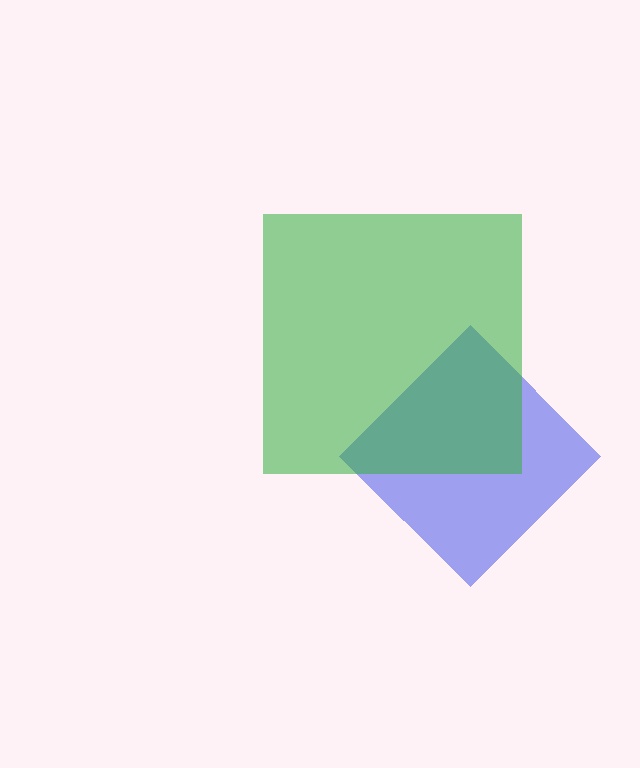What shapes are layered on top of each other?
The layered shapes are: a blue diamond, a green square.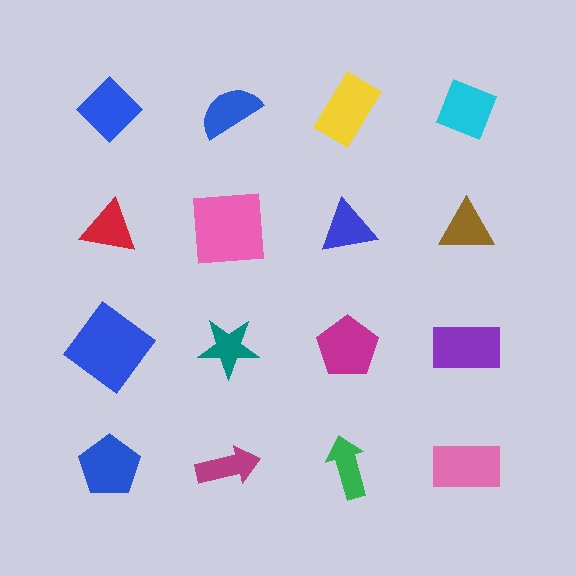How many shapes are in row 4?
4 shapes.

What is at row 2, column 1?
A red triangle.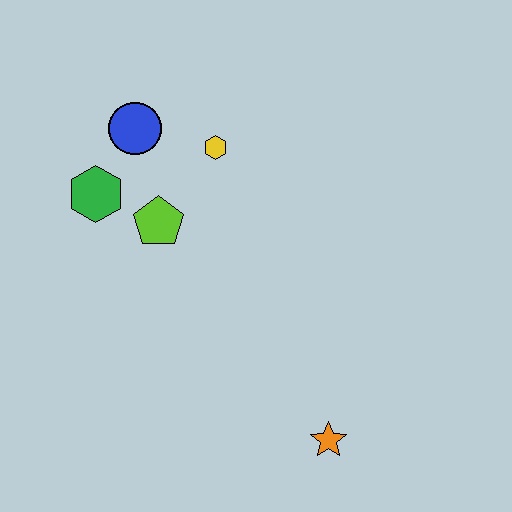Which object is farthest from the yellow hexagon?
The orange star is farthest from the yellow hexagon.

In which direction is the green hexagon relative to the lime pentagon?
The green hexagon is to the left of the lime pentagon.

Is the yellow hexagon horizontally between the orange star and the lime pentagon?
Yes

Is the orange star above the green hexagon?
No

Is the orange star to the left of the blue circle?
No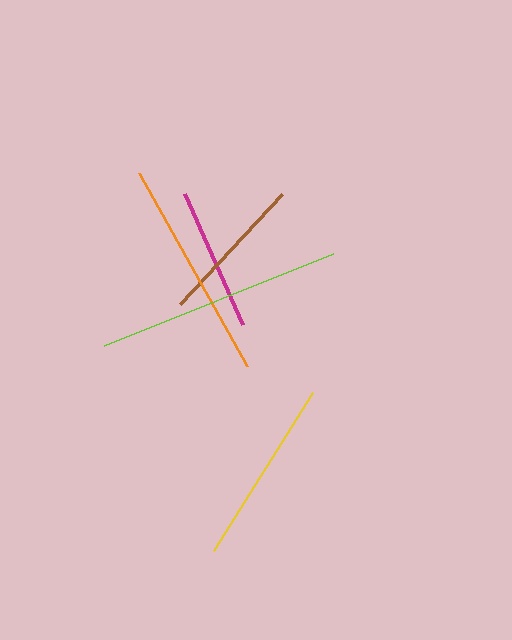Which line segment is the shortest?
The magenta line is the shortest at approximately 142 pixels.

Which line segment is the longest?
The lime line is the longest at approximately 246 pixels.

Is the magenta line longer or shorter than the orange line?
The orange line is longer than the magenta line.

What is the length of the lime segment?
The lime segment is approximately 246 pixels long.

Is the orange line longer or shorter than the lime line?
The lime line is longer than the orange line.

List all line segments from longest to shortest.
From longest to shortest: lime, orange, yellow, brown, magenta.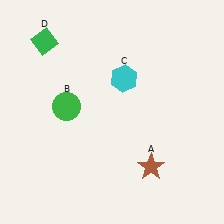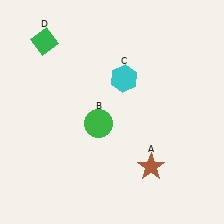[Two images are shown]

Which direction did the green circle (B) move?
The green circle (B) moved right.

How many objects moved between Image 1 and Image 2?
1 object moved between the two images.